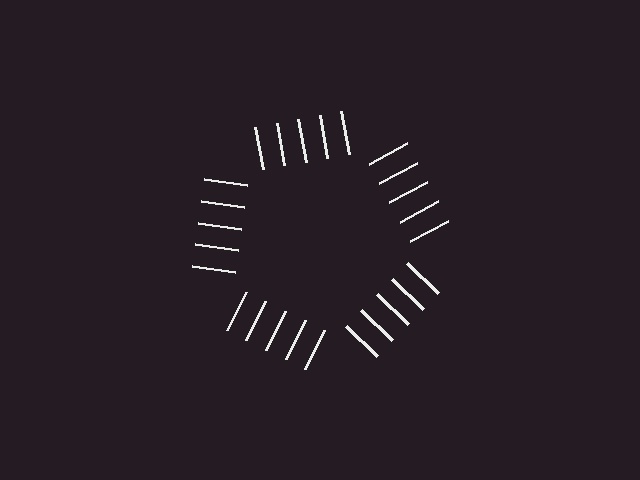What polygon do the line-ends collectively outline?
An illusory pentagon — the line segments terminate on its edges but no continuous stroke is drawn.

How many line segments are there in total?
25 — 5 along each of the 5 edges.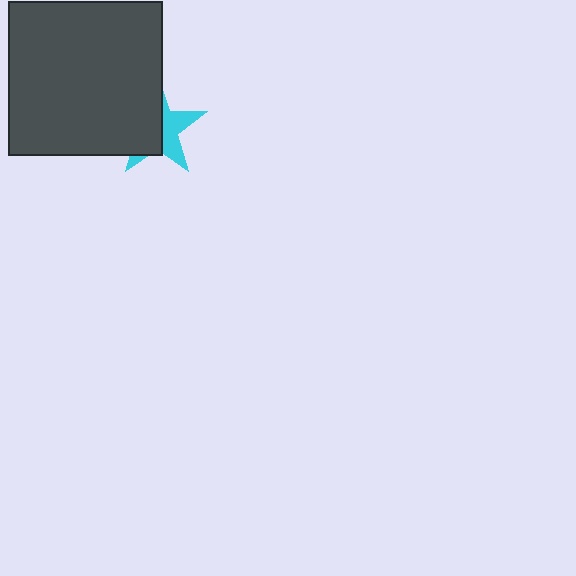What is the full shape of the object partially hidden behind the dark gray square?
The partially hidden object is a cyan star.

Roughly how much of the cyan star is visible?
A small part of it is visible (roughly 42%).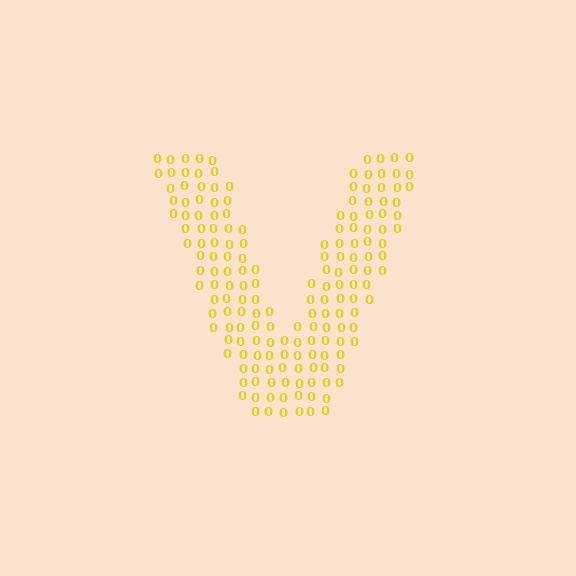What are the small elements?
The small elements are digit 0's.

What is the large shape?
The large shape is the letter V.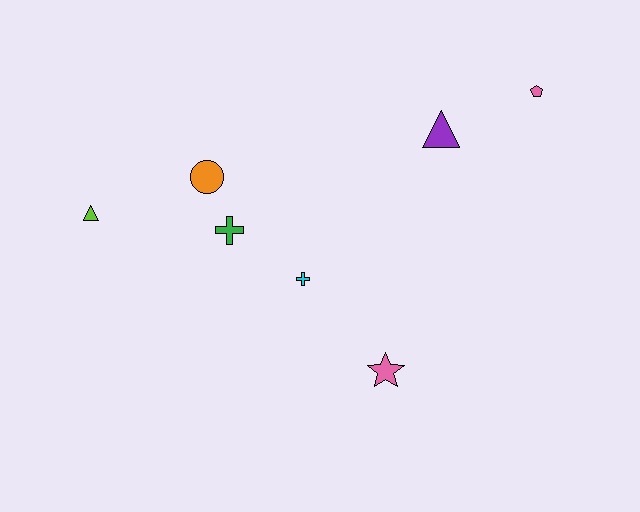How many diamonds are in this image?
There are no diamonds.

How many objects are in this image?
There are 7 objects.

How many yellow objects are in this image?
There are no yellow objects.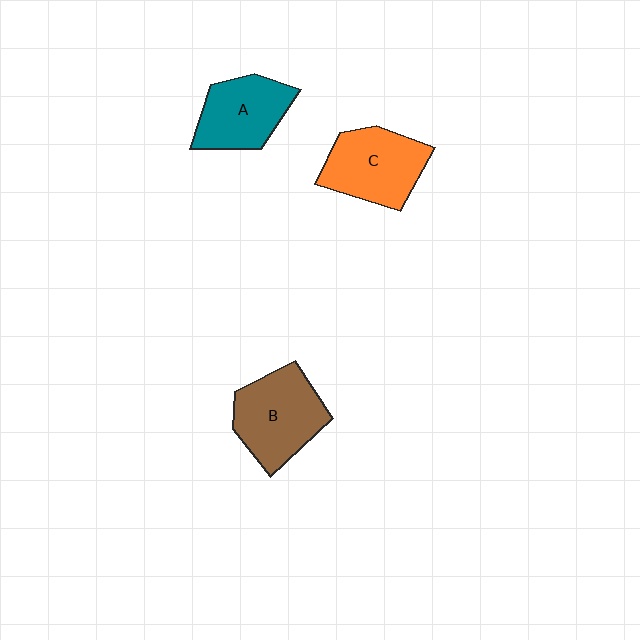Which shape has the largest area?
Shape B (brown).